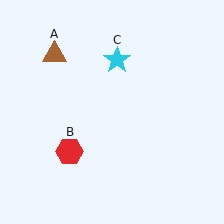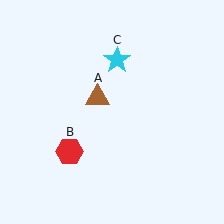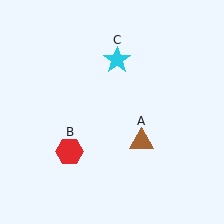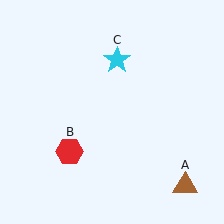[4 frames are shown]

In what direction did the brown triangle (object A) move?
The brown triangle (object A) moved down and to the right.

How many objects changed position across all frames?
1 object changed position: brown triangle (object A).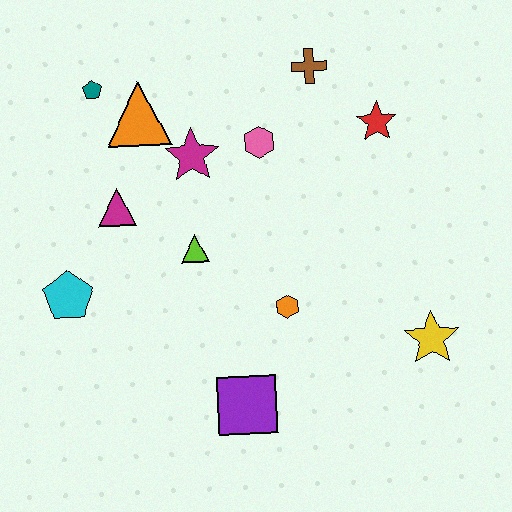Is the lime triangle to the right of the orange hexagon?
No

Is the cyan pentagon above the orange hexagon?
Yes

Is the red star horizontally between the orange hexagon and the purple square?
No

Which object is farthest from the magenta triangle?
The yellow star is farthest from the magenta triangle.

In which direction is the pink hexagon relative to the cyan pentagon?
The pink hexagon is to the right of the cyan pentagon.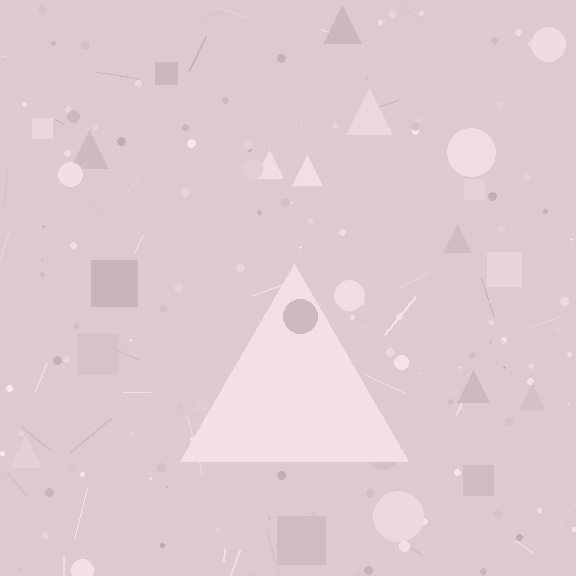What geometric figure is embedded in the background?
A triangle is embedded in the background.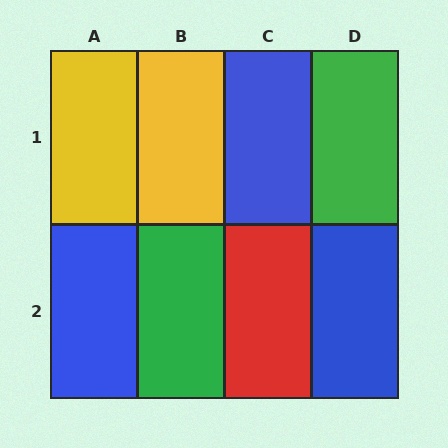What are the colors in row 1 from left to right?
Yellow, yellow, blue, green.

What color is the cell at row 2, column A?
Blue.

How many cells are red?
1 cell is red.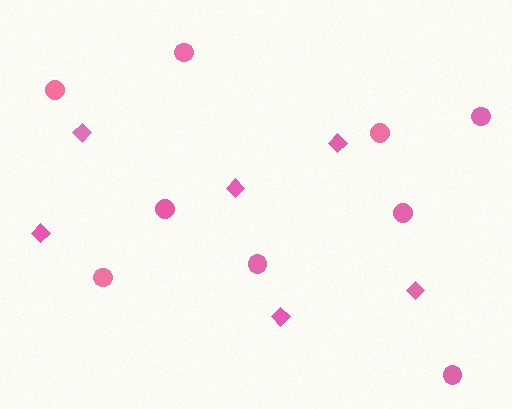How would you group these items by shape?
There are 2 groups: one group of diamonds (6) and one group of circles (9).